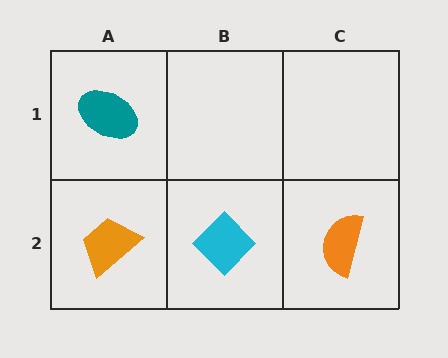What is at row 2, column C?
An orange semicircle.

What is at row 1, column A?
A teal ellipse.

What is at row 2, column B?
A cyan diamond.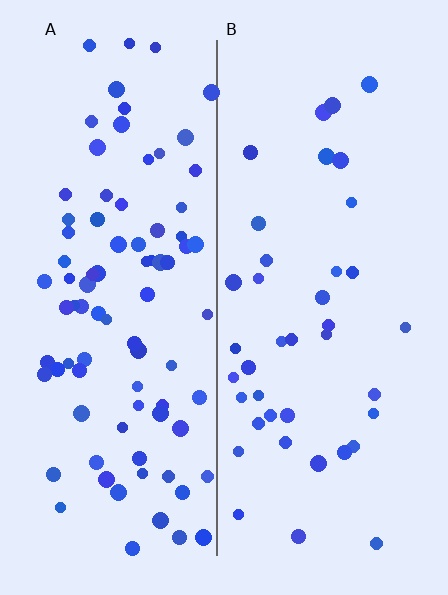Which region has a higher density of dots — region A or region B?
A (the left).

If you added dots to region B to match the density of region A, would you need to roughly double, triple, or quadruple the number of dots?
Approximately double.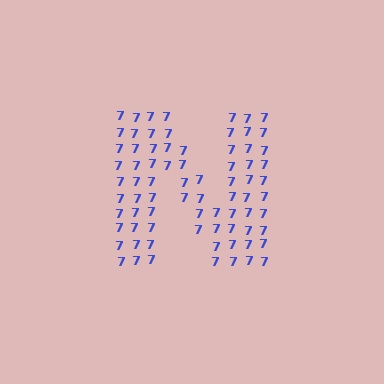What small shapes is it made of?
It is made of small digit 7's.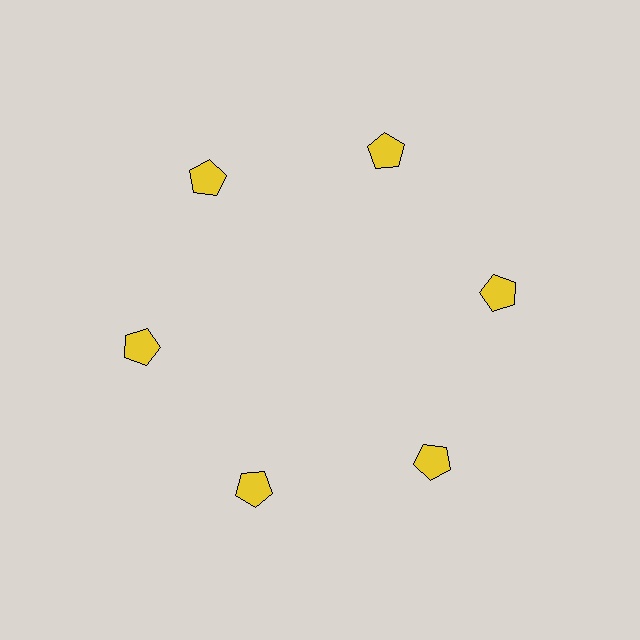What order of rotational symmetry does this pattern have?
This pattern has 6-fold rotational symmetry.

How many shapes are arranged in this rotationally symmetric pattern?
There are 6 shapes, arranged in 6 groups of 1.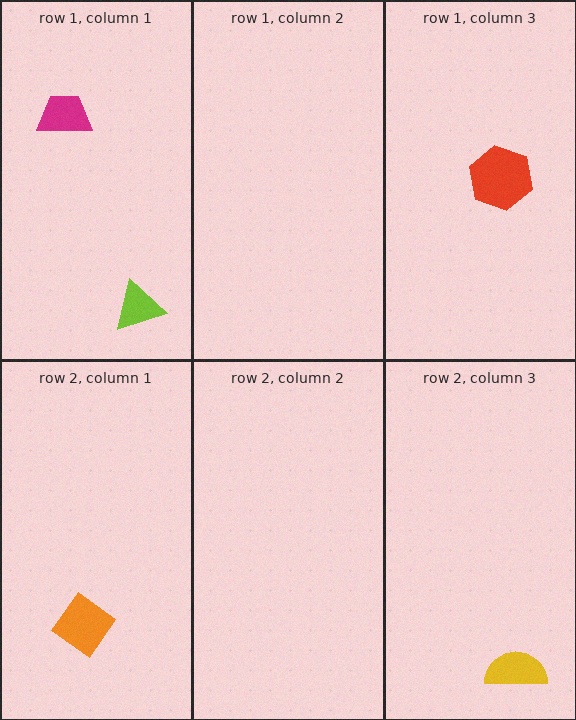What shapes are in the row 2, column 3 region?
The yellow semicircle.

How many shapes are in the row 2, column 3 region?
1.